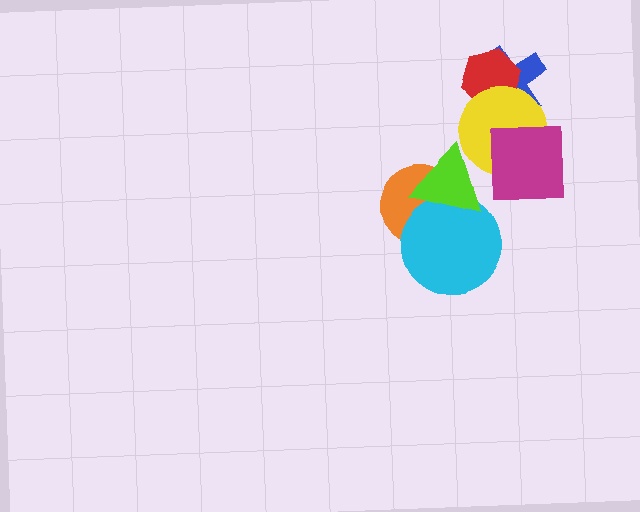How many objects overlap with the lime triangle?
3 objects overlap with the lime triangle.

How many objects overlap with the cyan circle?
2 objects overlap with the cyan circle.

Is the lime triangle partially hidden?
No, no other shape covers it.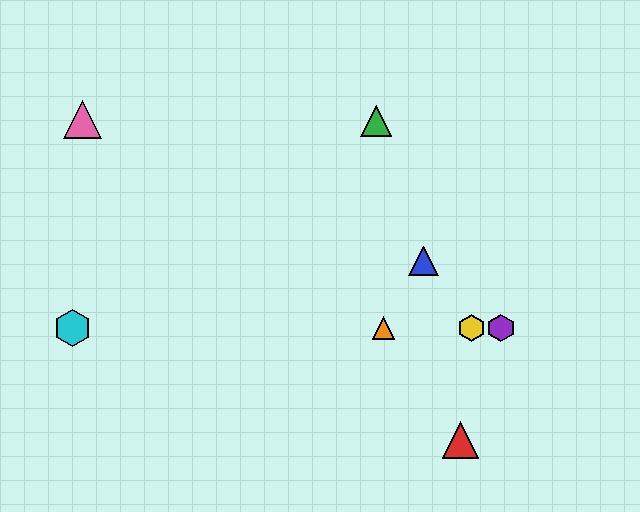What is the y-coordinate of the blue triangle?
The blue triangle is at y≈261.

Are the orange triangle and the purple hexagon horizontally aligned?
Yes, both are at y≈328.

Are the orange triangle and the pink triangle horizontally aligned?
No, the orange triangle is at y≈328 and the pink triangle is at y≈119.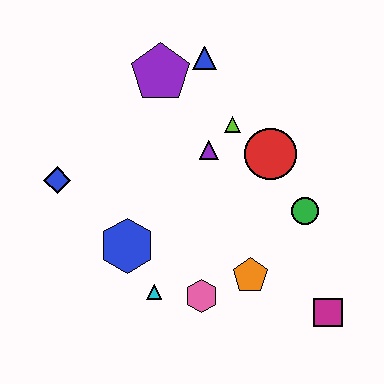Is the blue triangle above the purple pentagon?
Yes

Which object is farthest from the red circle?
The blue diamond is farthest from the red circle.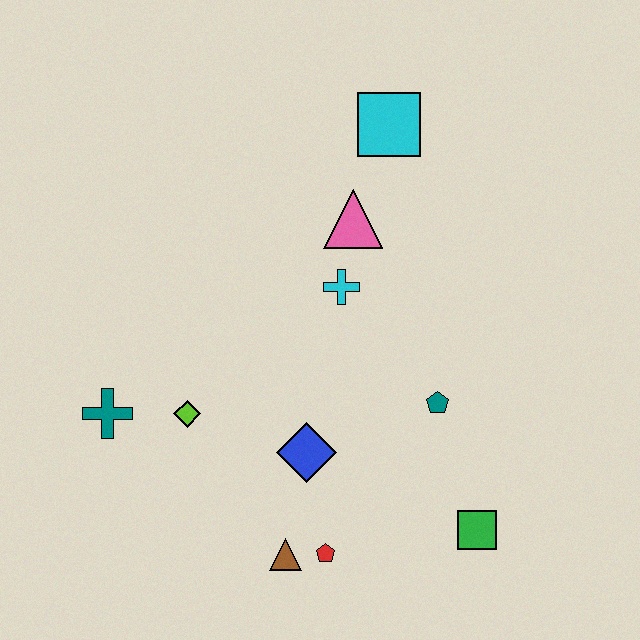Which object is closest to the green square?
The teal pentagon is closest to the green square.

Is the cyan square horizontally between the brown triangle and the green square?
Yes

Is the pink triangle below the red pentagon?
No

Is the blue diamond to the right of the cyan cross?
No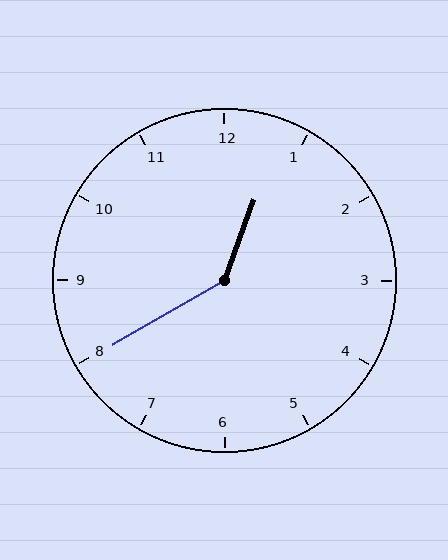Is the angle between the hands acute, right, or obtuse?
It is obtuse.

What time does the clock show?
12:40.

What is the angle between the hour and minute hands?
Approximately 140 degrees.